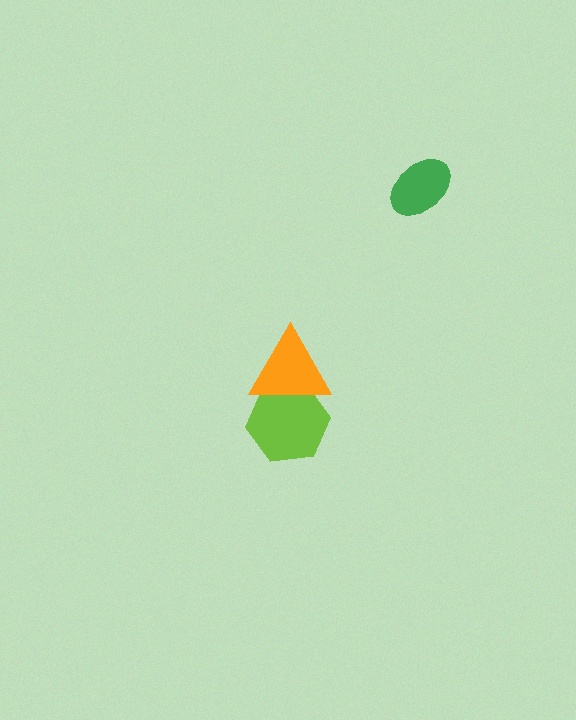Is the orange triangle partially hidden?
No, no other shape covers it.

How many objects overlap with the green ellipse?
0 objects overlap with the green ellipse.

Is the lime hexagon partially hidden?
Yes, it is partially covered by another shape.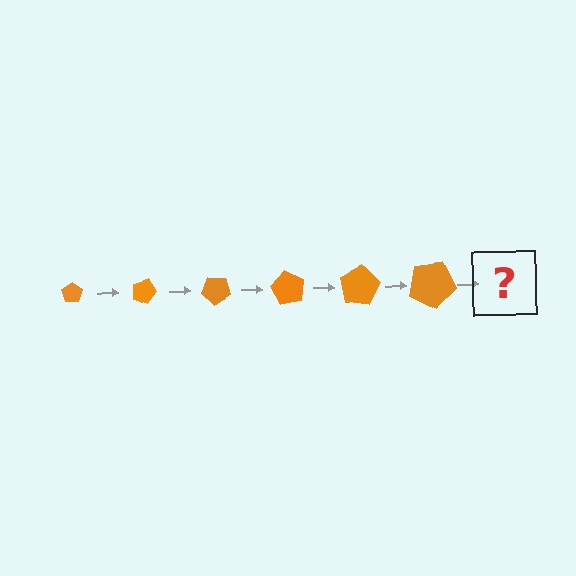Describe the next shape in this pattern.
It should be a pentagon, larger than the previous one and rotated 120 degrees from the start.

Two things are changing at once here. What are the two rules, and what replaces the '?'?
The two rules are that the pentagon grows larger each step and it rotates 20 degrees each step. The '?' should be a pentagon, larger than the previous one and rotated 120 degrees from the start.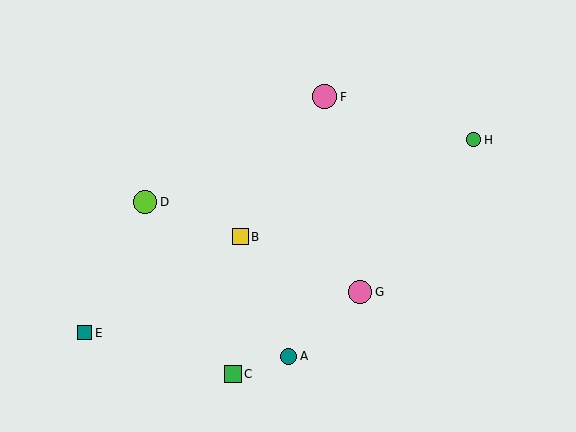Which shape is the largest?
The pink circle (labeled F) is the largest.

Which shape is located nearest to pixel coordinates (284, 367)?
The teal circle (labeled A) at (289, 356) is nearest to that location.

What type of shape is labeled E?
Shape E is a teal square.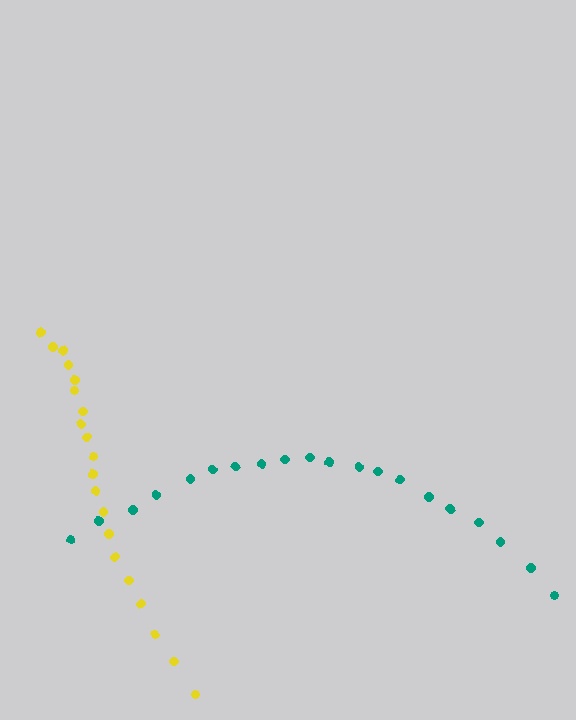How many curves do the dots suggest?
There are 2 distinct paths.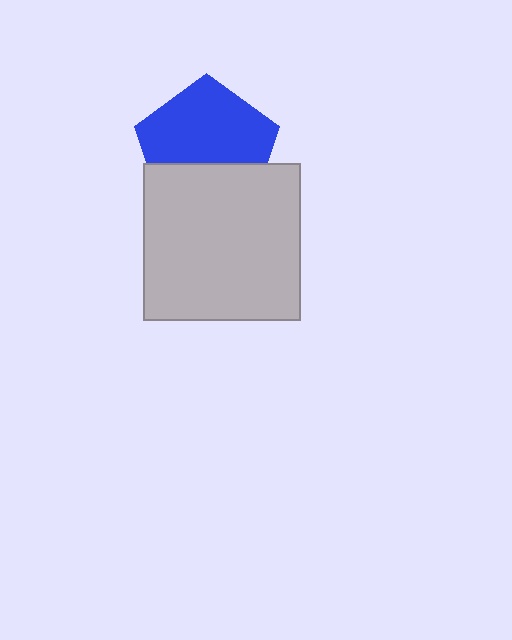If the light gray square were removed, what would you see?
You would see the complete blue pentagon.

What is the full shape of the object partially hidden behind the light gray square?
The partially hidden object is a blue pentagon.